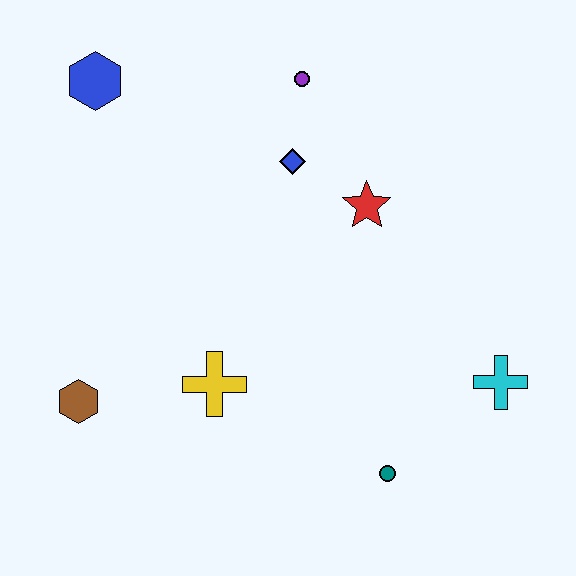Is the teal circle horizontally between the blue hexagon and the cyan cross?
Yes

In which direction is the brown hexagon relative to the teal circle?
The brown hexagon is to the left of the teal circle.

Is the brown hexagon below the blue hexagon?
Yes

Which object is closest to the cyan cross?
The teal circle is closest to the cyan cross.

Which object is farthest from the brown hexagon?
The cyan cross is farthest from the brown hexagon.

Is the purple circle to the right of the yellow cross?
Yes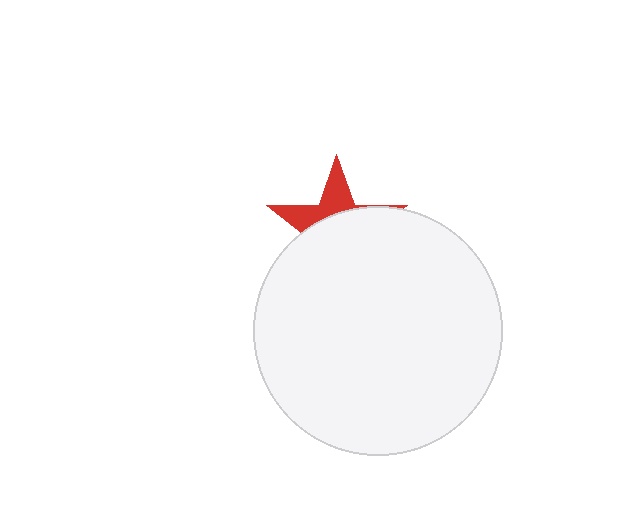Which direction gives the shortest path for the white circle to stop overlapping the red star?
Moving down gives the shortest separation.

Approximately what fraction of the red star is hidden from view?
Roughly 67% of the red star is hidden behind the white circle.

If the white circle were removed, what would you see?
You would see the complete red star.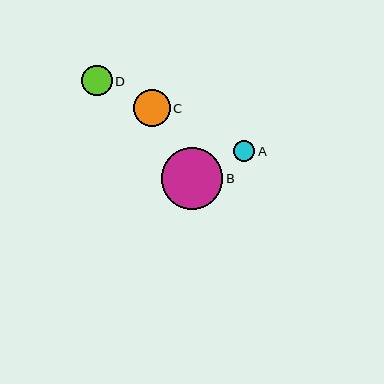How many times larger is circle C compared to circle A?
Circle C is approximately 1.8 times the size of circle A.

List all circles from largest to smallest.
From largest to smallest: B, C, D, A.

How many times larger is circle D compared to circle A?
Circle D is approximately 1.4 times the size of circle A.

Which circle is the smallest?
Circle A is the smallest with a size of approximately 21 pixels.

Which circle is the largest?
Circle B is the largest with a size of approximately 61 pixels.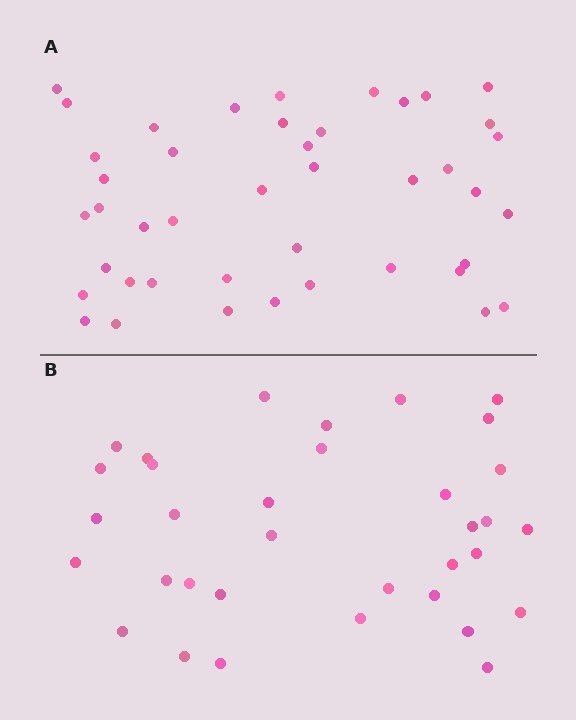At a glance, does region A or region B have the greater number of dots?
Region A (the top region) has more dots.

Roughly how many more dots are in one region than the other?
Region A has roughly 8 or so more dots than region B.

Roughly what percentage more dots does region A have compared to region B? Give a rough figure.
About 25% more.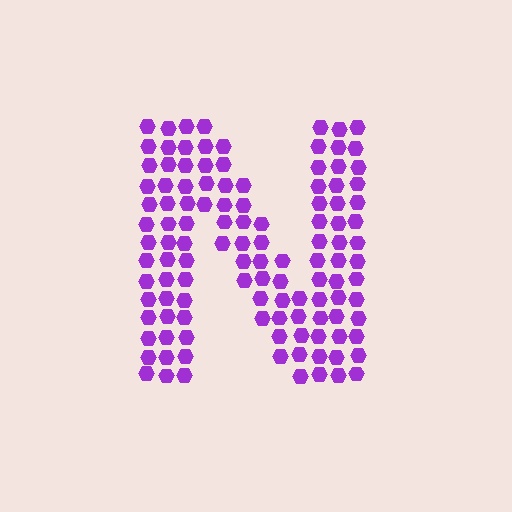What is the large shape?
The large shape is the letter N.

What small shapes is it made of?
It is made of small hexagons.